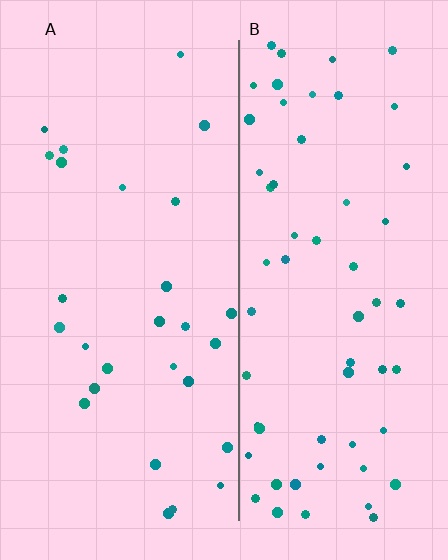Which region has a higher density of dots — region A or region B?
B (the right).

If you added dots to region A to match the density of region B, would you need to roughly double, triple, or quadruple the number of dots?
Approximately double.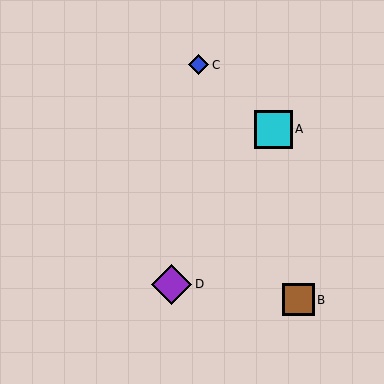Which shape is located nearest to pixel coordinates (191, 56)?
The blue diamond (labeled C) at (199, 65) is nearest to that location.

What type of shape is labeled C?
Shape C is a blue diamond.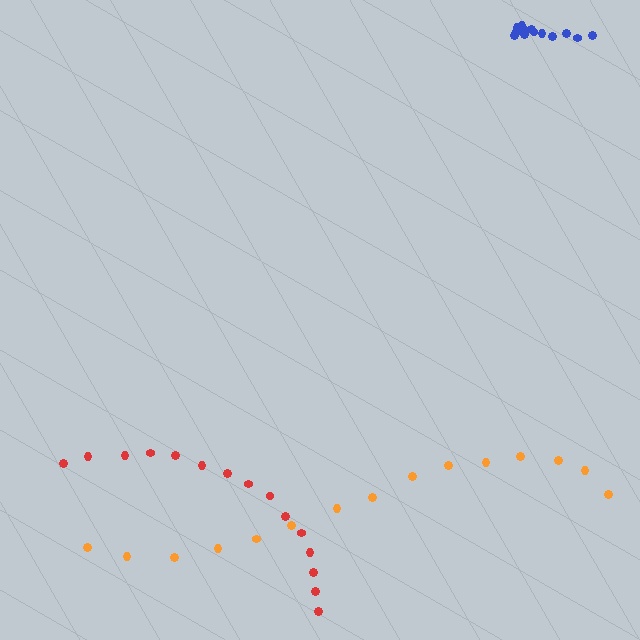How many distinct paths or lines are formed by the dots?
There are 3 distinct paths.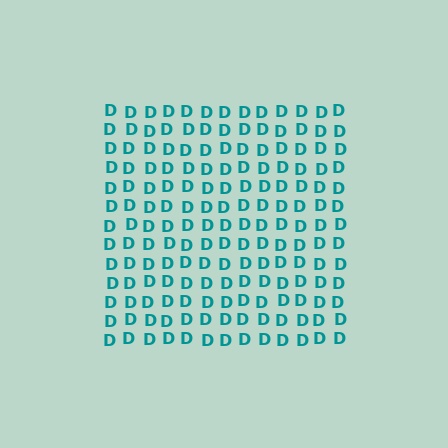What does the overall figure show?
The overall figure shows a square.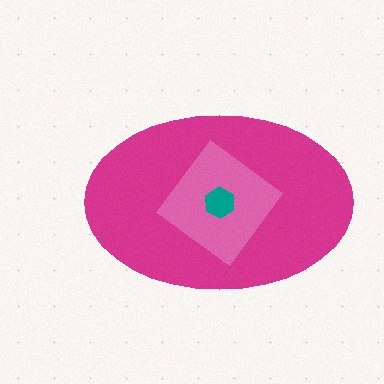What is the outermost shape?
The magenta ellipse.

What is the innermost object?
The teal hexagon.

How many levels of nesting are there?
3.